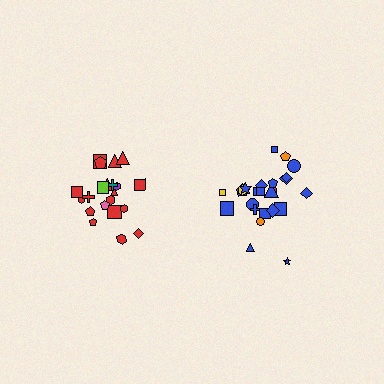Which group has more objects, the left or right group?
The right group.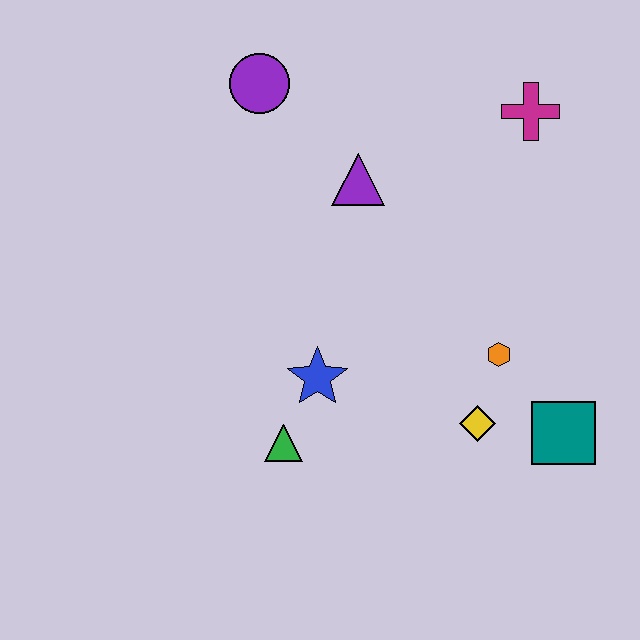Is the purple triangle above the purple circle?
No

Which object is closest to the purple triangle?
The purple circle is closest to the purple triangle.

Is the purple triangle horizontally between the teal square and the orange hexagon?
No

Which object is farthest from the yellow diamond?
The purple circle is farthest from the yellow diamond.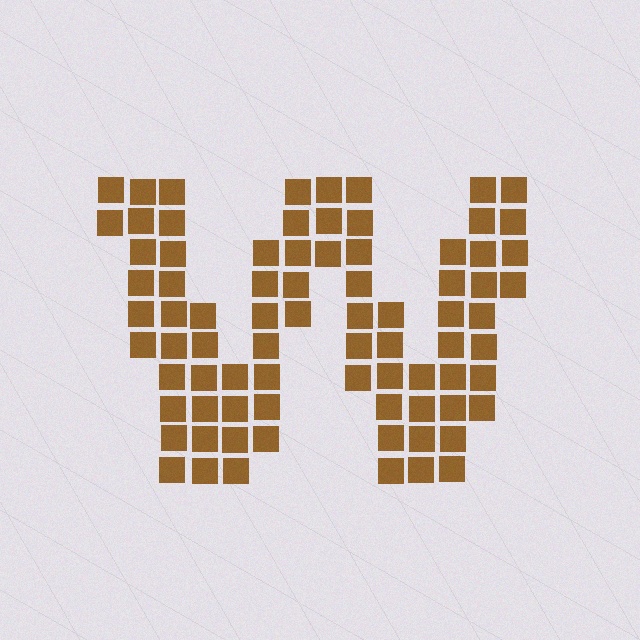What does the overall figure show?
The overall figure shows the letter W.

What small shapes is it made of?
It is made of small squares.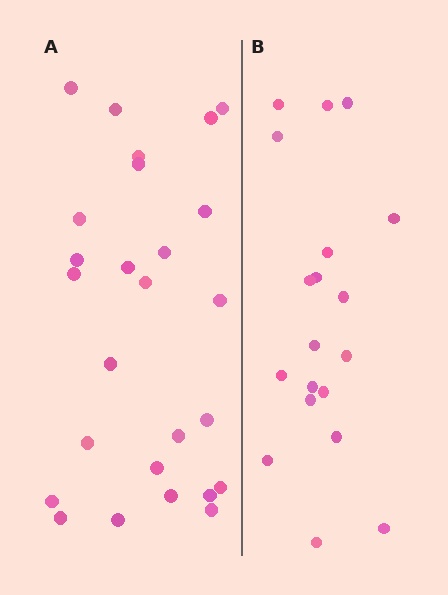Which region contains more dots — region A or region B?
Region A (the left region) has more dots.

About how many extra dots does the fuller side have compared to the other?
Region A has roughly 8 or so more dots than region B.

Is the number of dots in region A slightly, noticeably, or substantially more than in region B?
Region A has noticeably more, but not dramatically so. The ratio is roughly 1.4 to 1.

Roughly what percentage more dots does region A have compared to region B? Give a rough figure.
About 35% more.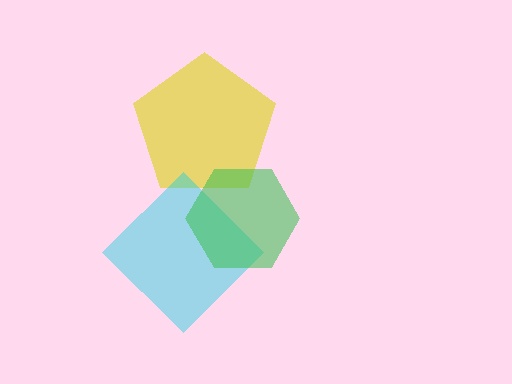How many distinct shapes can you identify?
There are 3 distinct shapes: a yellow pentagon, a cyan diamond, a green hexagon.